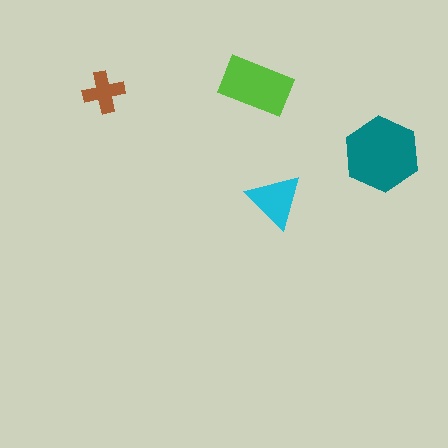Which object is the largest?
The teal hexagon.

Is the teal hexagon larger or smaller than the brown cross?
Larger.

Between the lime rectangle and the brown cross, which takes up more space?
The lime rectangle.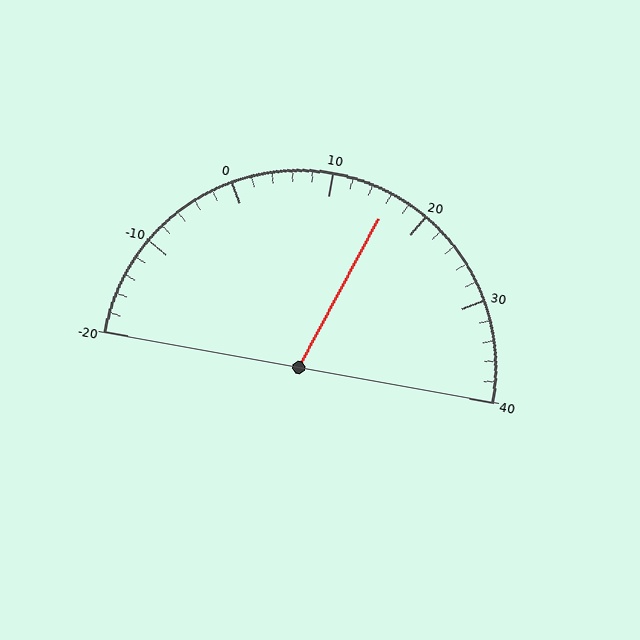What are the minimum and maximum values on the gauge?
The gauge ranges from -20 to 40.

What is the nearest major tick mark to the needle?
The nearest major tick mark is 20.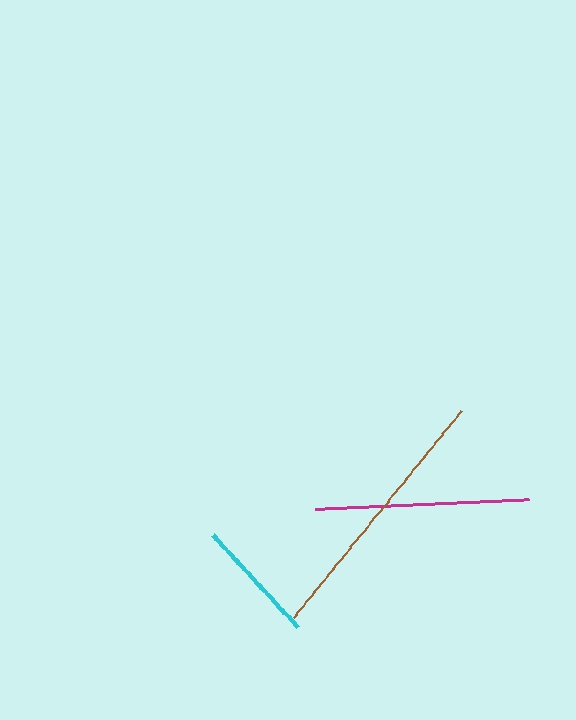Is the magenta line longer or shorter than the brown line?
The brown line is longer than the magenta line.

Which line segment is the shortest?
The cyan line is the shortest at approximately 126 pixels.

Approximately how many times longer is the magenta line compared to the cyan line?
The magenta line is approximately 1.7 times the length of the cyan line.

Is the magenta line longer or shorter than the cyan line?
The magenta line is longer than the cyan line.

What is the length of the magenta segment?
The magenta segment is approximately 214 pixels long.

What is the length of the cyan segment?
The cyan segment is approximately 126 pixels long.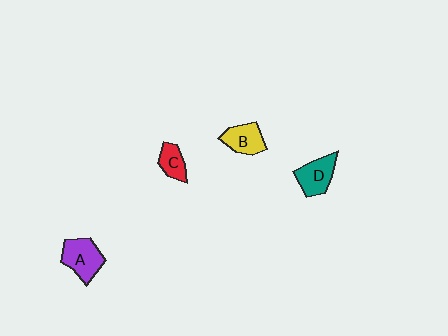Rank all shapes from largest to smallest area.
From largest to smallest: A (purple), D (teal), B (yellow), C (red).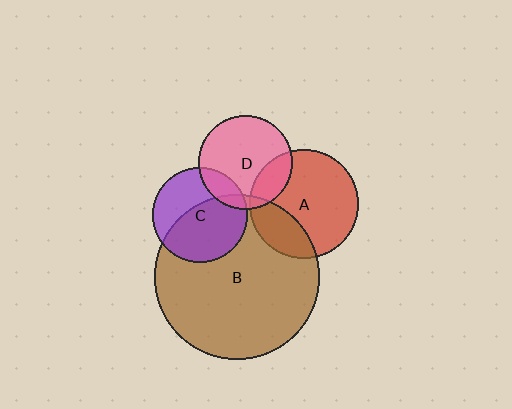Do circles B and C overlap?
Yes.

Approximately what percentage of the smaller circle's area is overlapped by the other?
Approximately 60%.